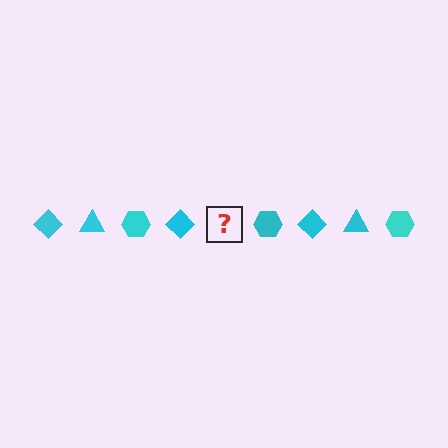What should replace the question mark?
The question mark should be replaced with a cyan triangle.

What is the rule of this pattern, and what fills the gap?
The rule is that the pattern cycles through diamond, triangle, hexagon shapes in cyan. The gap should be filled with a cyan triangle.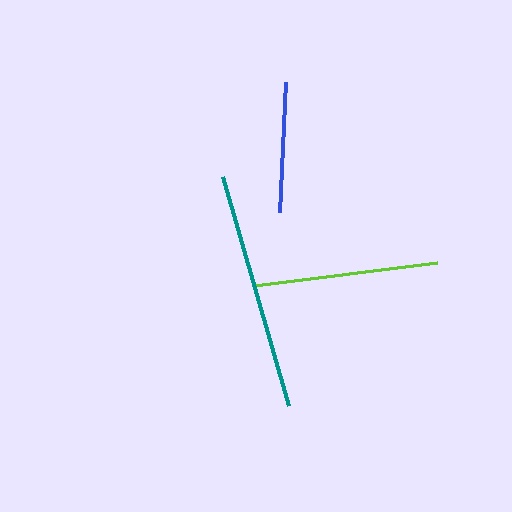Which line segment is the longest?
The teal line is the longest at approximately 239 pixels.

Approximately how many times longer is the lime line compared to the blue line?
The lime line is approximately 1.4 times the length of the blue line.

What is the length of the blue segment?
The blue segment is approximately 130 pixels long.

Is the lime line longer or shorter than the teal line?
The teal line is longer than the lime line.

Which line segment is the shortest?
The blue line is the shortest at approximately 130 pixels.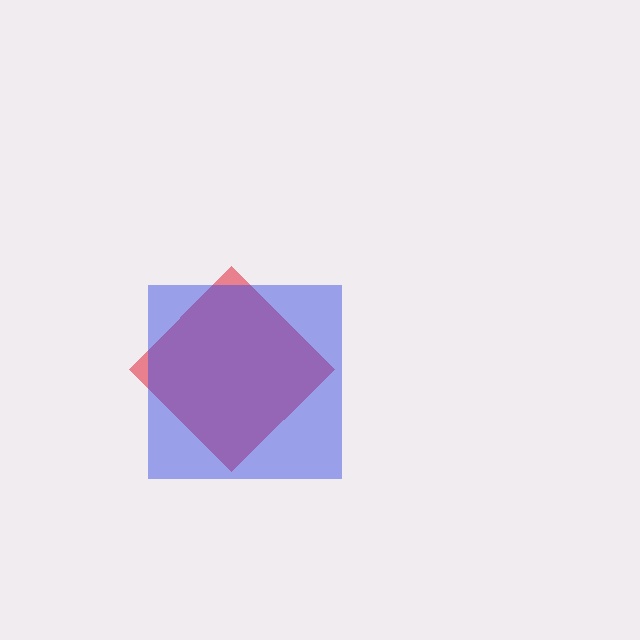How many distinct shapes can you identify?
There are 2 distinct shapes: a red diamond, a blue square.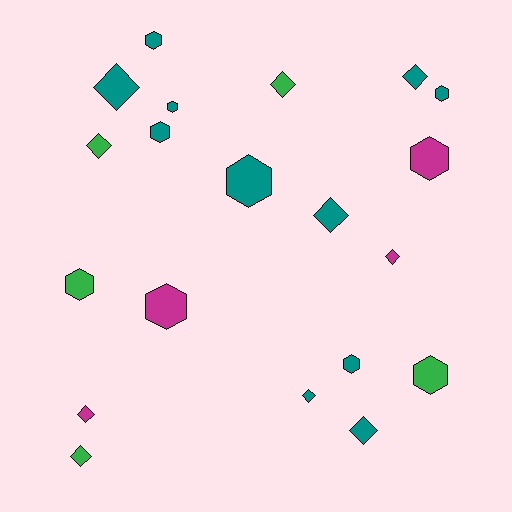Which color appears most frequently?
Teal, with 11 objects.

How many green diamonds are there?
There are 3 green diamonds.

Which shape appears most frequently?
Diamond, with 10 objects.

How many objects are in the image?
There are 20 objects.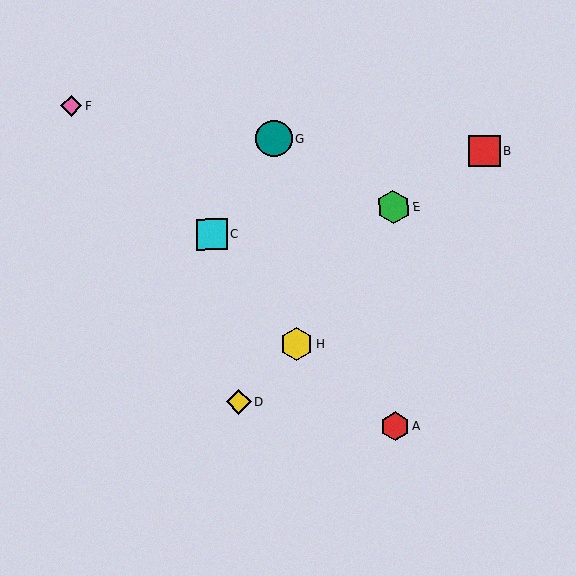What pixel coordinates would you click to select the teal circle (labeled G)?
Click at (274, 139) to select the teal circle G.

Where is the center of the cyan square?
The center of the cyan square is at (211, 234).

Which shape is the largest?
The teal circle (labeled G) is the largest.